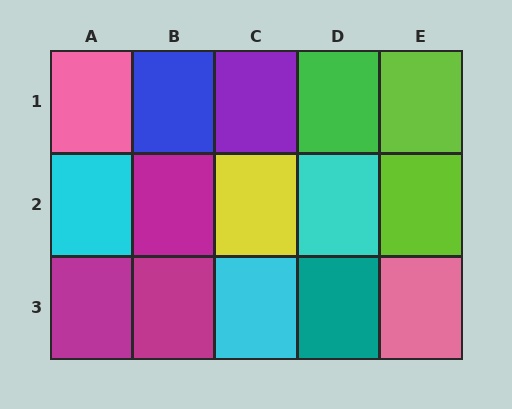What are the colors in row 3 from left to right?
Magenta, magenta, cyan, teal, pink.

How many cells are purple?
1 cell is purple.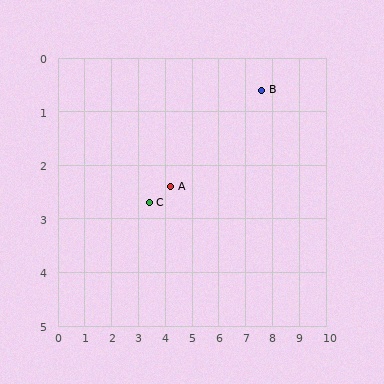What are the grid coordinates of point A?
Point A is at approximately (4.2, 2.4).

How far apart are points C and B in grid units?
Points C and B are about 4.7 grid units apart.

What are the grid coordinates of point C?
Point C is at approximately (3.4, 2.7).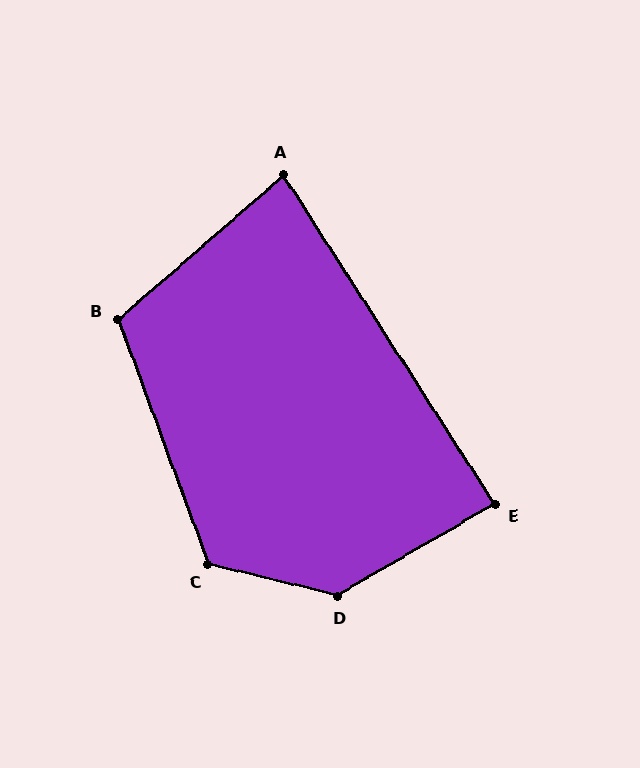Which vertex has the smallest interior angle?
A, at approximately 82 degrees.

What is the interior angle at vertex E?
Approximately 87 degrees (approximately right).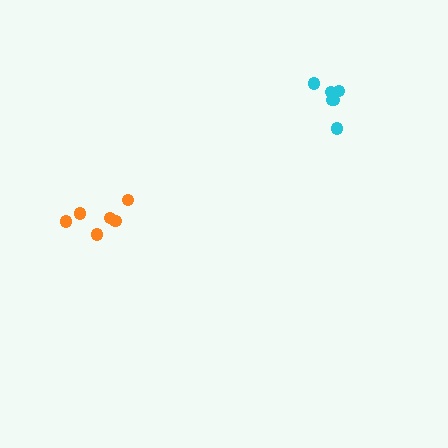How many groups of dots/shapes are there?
There are 2 groups.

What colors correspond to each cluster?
The clusters are colored: cyan, orange.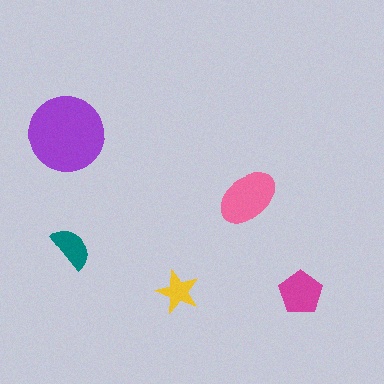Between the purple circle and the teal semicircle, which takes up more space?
The purple circle.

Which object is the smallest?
The yellow star.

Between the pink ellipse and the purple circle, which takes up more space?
The purple circle.